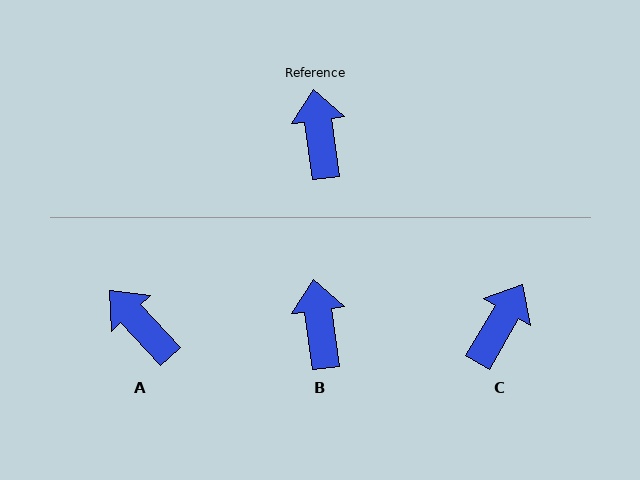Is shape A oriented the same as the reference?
No, it is off by about 35 degrees.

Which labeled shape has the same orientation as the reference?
B.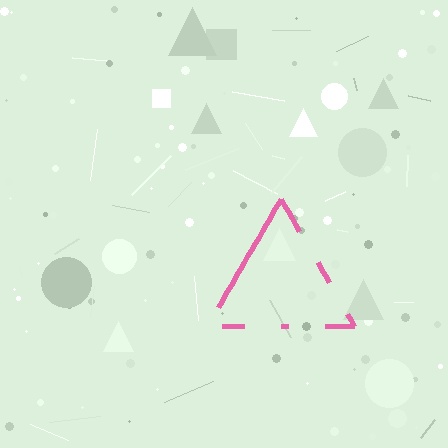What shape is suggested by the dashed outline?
The dashed outline suggests a triangle.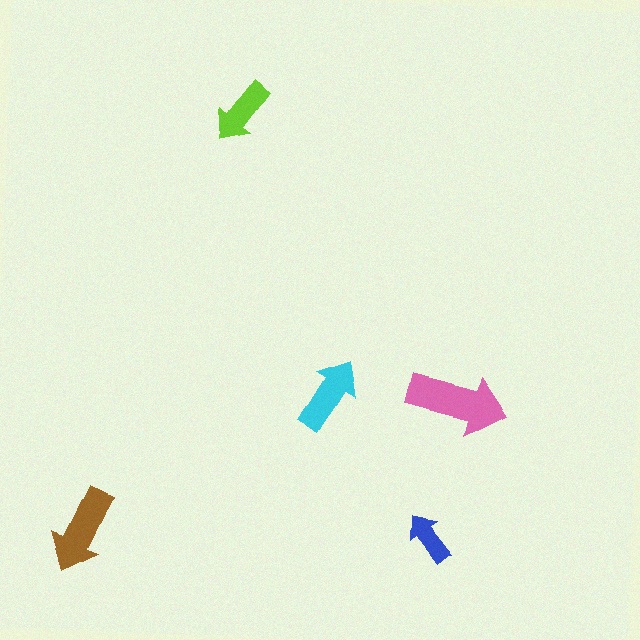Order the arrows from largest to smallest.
the pink one, the brown one, the cyan one, the lime one, the blue one.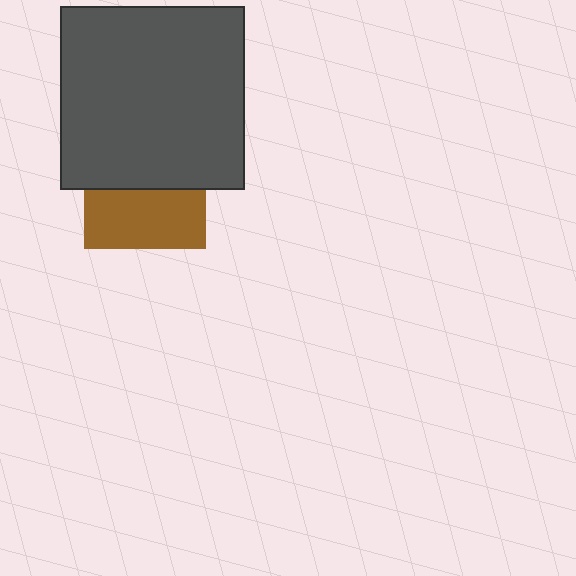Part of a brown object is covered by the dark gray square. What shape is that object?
It is a square.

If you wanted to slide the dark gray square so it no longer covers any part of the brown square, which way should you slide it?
Slide it up — that is the most direct way to separate the two shapes.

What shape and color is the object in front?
The object in front is a dark gray square.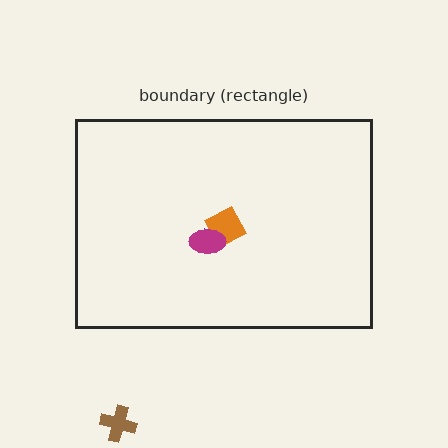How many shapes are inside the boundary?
3 inside, 1 outside.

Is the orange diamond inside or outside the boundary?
Inside.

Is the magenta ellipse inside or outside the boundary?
Inside.